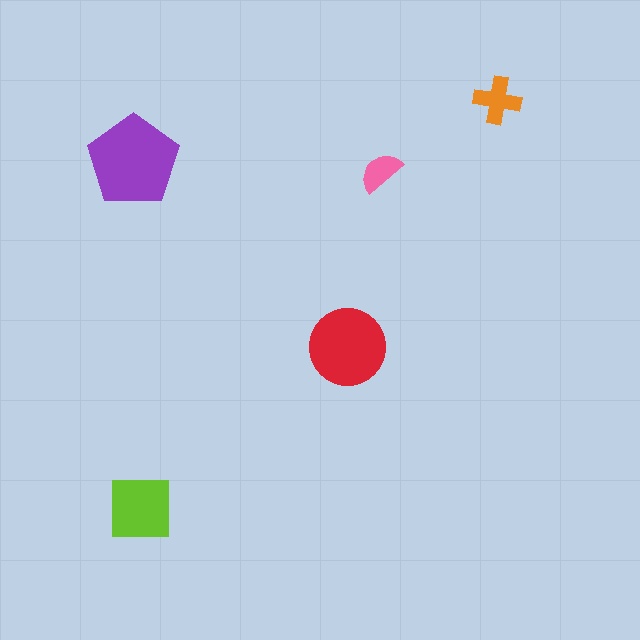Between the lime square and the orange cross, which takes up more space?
The lime square.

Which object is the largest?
The purple pentagon.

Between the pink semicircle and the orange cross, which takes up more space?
The orange cross.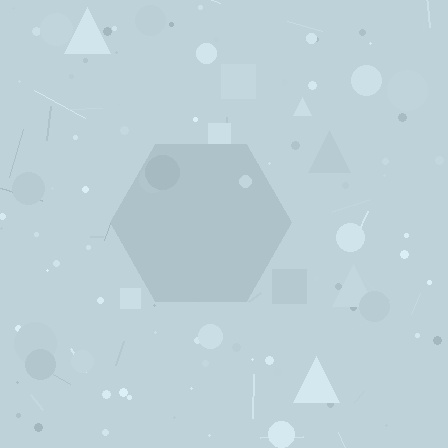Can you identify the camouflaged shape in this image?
The camouflaged shape is a hexagon.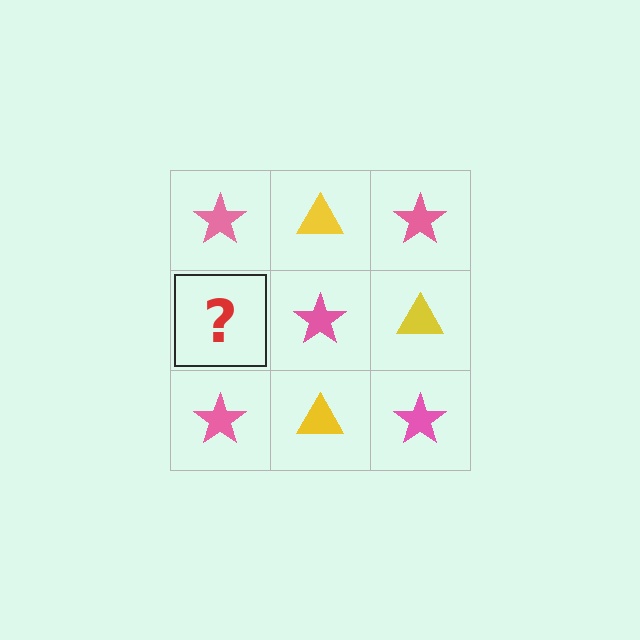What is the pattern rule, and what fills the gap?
The rule is that it alternates pink star and yellow triangle in a checkerboard pattern. The gap should be filled with a yellow triangle.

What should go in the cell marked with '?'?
The missing cell should contain a yellow triangle.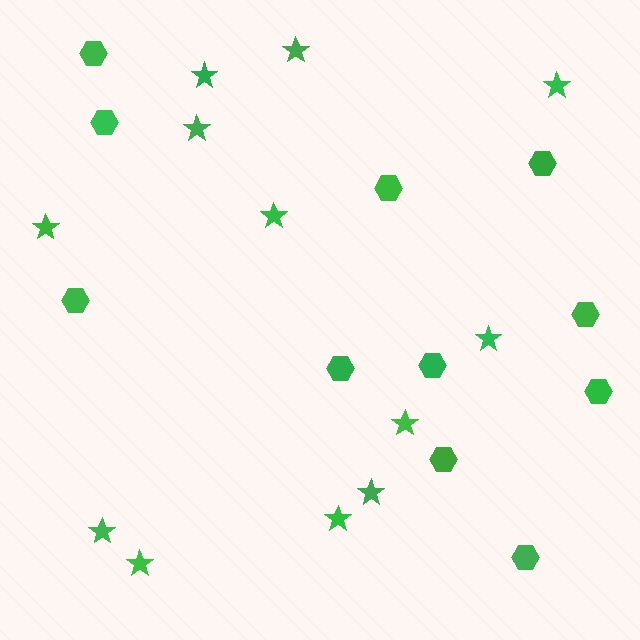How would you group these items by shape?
There are 2 groups: one group of hexagons (11) and one group of stars (12).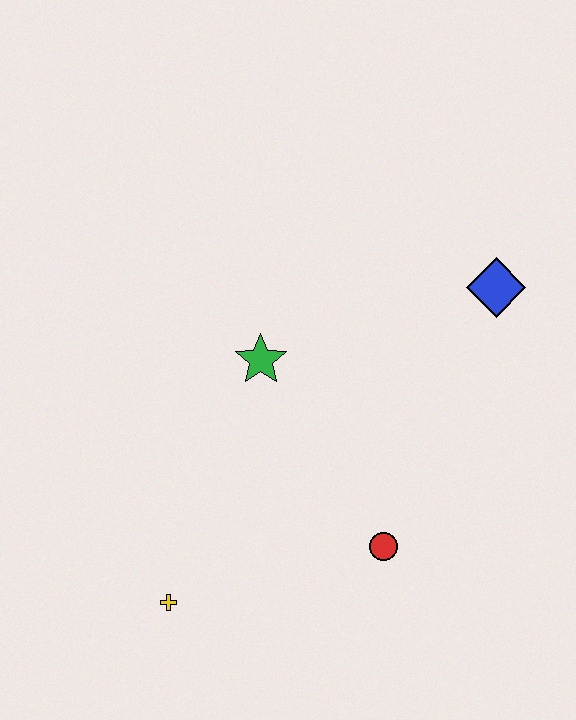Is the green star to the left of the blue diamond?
Yes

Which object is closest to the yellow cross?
The red circle is closest to the yellow cross.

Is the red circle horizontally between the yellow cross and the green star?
No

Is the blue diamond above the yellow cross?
Yes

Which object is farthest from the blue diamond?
The yellow cross is farthest from the blue diamond.